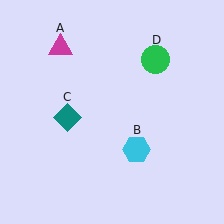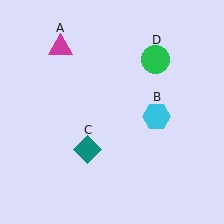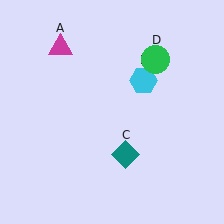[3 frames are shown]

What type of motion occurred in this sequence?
The cyan hexagon (object B), teal diamond (object C) rotated counterclockwise around the center of the scene.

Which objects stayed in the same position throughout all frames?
Magenta triangle (object A) and green circle (object D) remained stationary.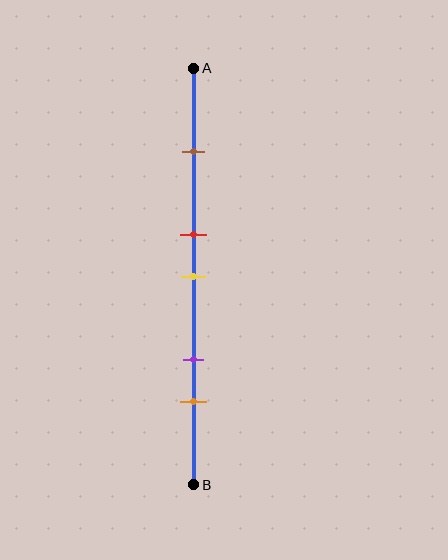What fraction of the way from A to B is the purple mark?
The purple mark is approximately 70% (0.7) of the way from A to B.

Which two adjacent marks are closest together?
The red and yellow marks are the closest adjacent pair.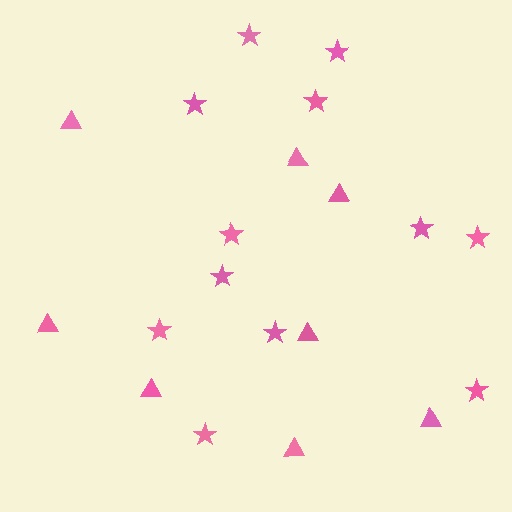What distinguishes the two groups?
There are 2 groups: one group of triangles (8) and one group of stars (12).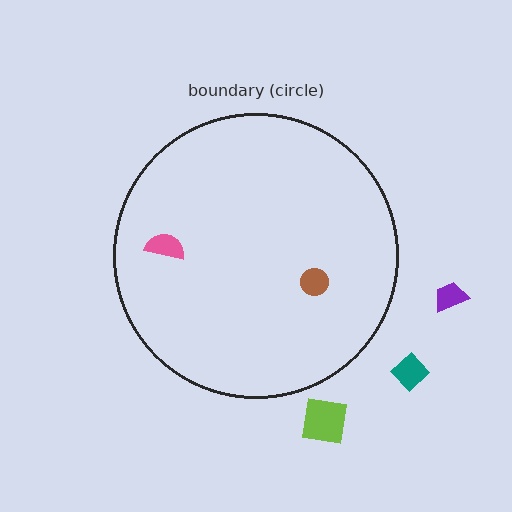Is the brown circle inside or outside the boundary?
Inside.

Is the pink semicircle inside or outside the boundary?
Inside.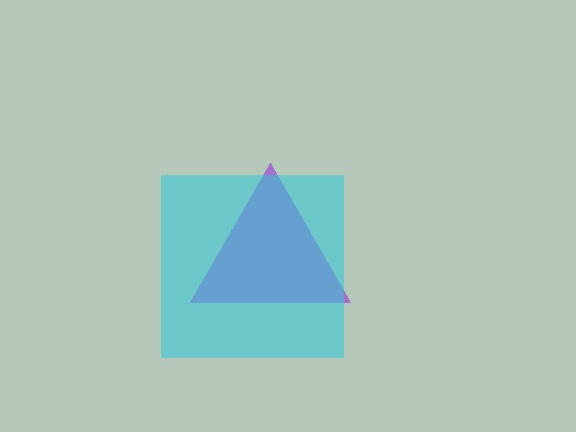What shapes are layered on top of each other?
The layered shapes are: a purple triangle, a cyan square.